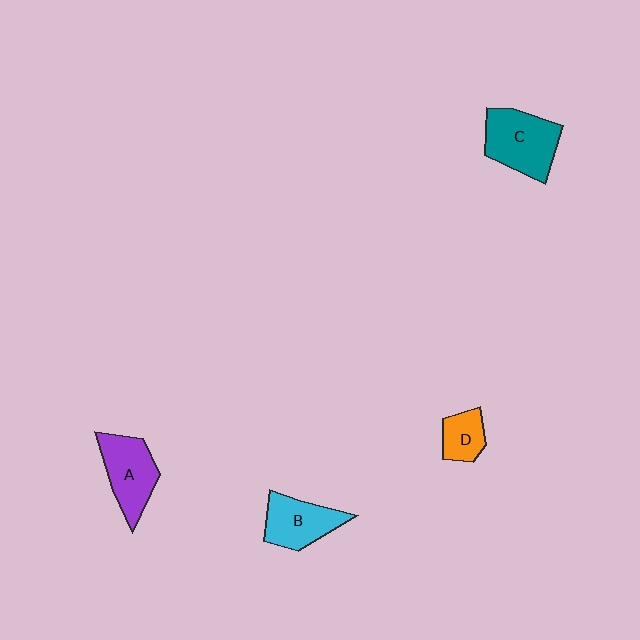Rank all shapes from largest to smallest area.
From largest to smallest: C (teal), A (purple), B (cyan), D (orange).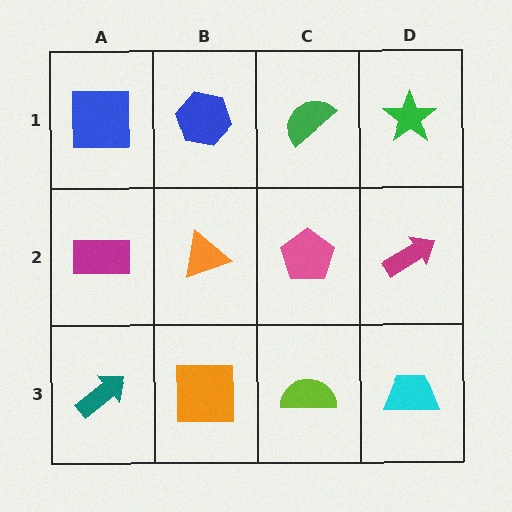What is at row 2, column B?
An orange triangle.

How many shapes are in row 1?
4 shapes.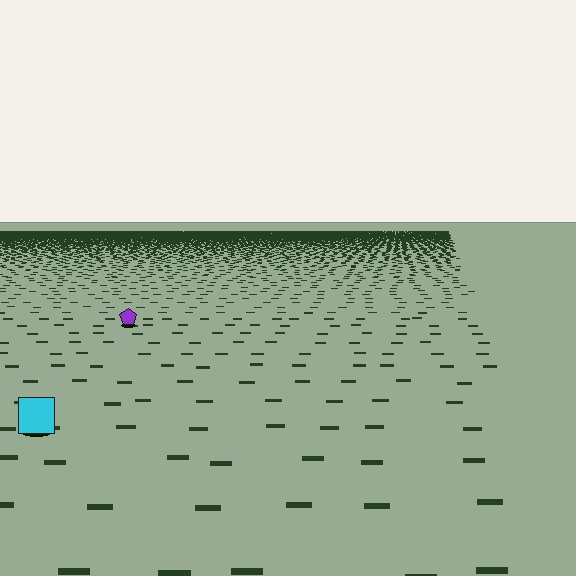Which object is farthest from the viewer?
The purple pentagon is farthest from the viewer. It appears smaller and the ground texture around it is denser.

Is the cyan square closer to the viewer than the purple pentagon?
Yes. The cyan square is closer — you can tell from the texture gradient: the ground texture is coarser near it.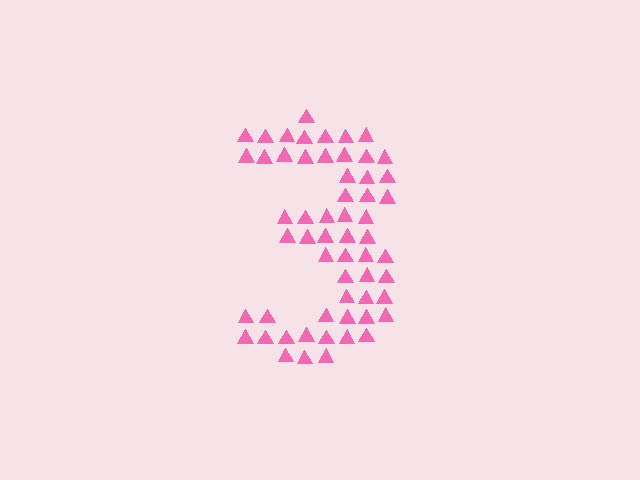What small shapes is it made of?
It is made of small triangles.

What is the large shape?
The large shape is the digit 3.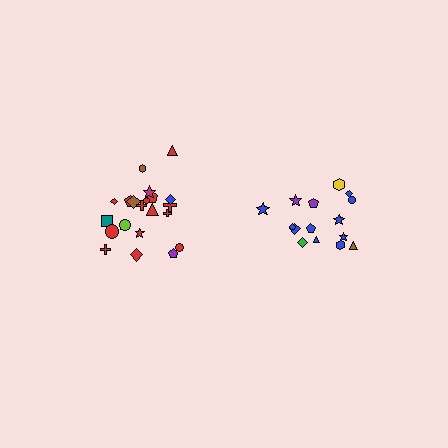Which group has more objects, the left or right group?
The left group.